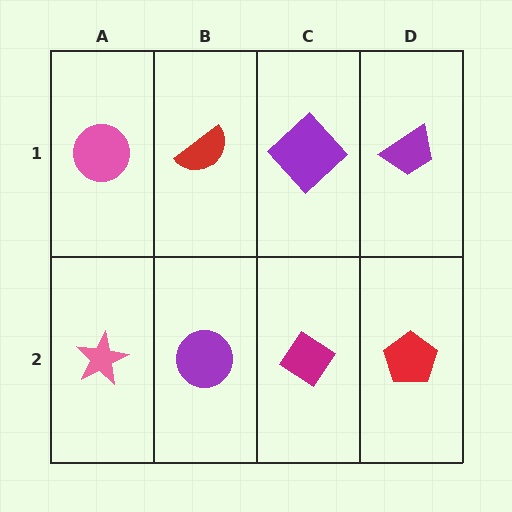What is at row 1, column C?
A purple diamond.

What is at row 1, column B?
A red semicircle.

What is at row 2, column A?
A pink star.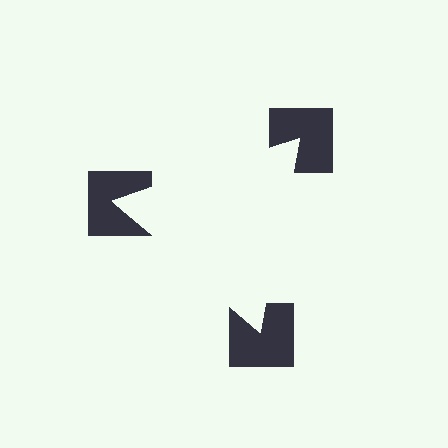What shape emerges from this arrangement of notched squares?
An illusory triangle — its edges are inferred from the aligned wedge cuts in the notched squares, not physically drawn.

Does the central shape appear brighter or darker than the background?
It typically appears slightly brighter than the background, even though no actual brightness change is drawn.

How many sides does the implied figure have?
3 sides.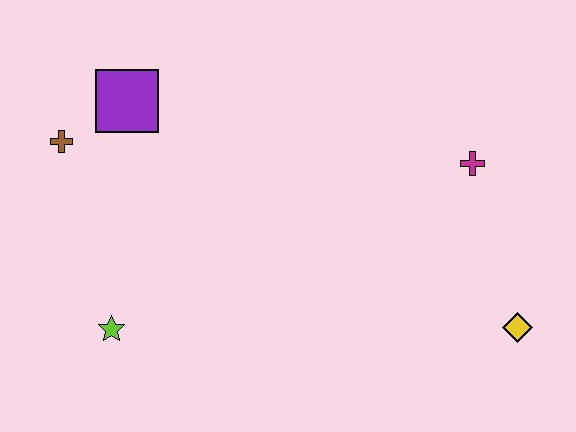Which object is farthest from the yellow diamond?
The brown cross is farthest from the yellow diamond.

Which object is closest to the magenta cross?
The yellow diamond is closest to the magenta cross.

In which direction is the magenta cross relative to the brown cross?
The magenta cross is to the right of the brown cross.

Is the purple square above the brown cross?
Yes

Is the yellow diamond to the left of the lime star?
No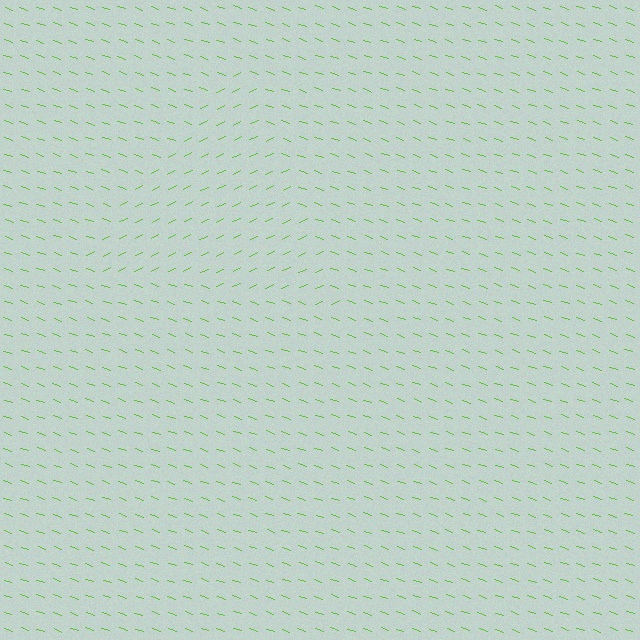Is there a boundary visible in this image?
Yes, there is a texture boundary formed by a change in line orientation.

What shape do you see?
I see a triangle.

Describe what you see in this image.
The image is filled with small lime line segments. A triangle region in the image has lines oriented differently from the surrounding lines, creating a visible texture boundary.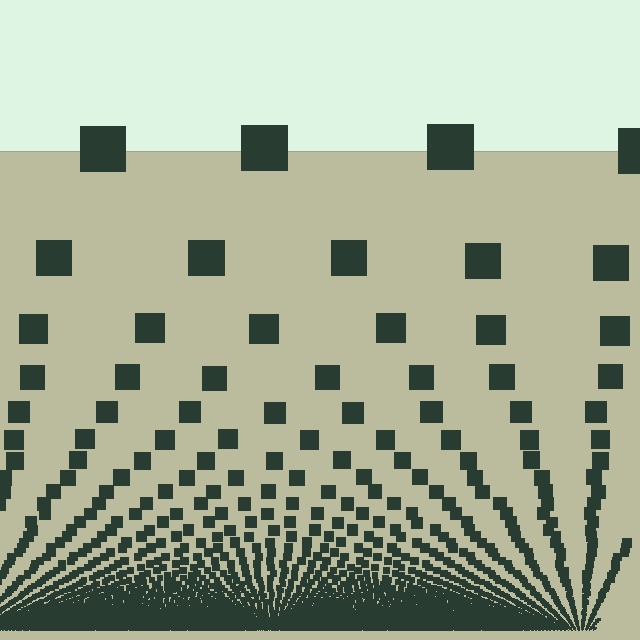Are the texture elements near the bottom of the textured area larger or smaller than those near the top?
Smaller. The gradient is inverted — elements near the bottom are smaller and denser.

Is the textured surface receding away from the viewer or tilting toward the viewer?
The surface appears to tilt toward the viewer. Texture elements get larger and sparser toward the top.